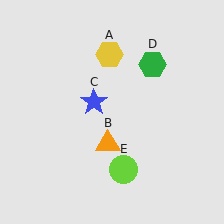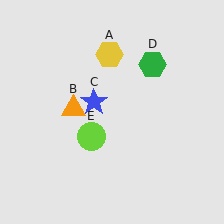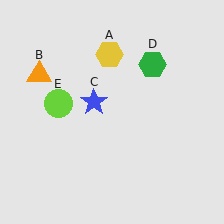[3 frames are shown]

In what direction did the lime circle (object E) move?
The lime circle (object E) moved up and to the left.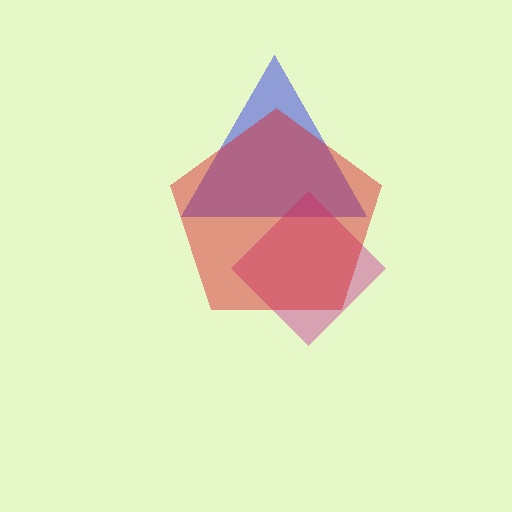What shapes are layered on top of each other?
The layered shapes are: a blue triangle, a magenta diamond, a red pentagon.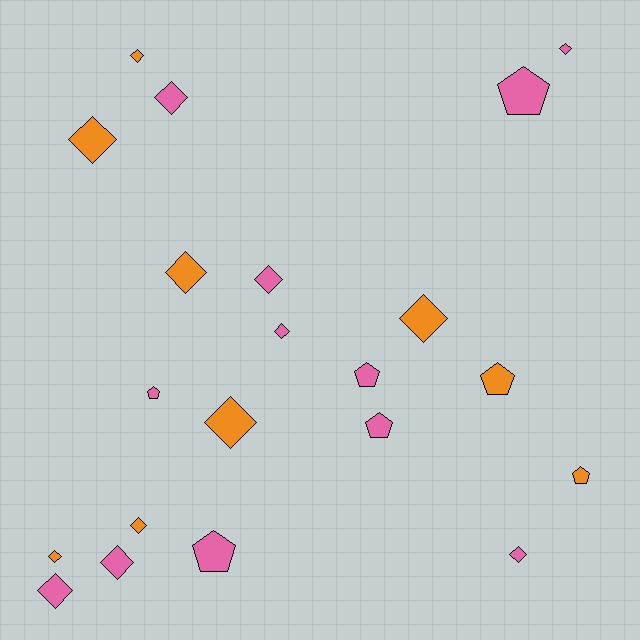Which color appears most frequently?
Pink, with 12 objects.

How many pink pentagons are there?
There are 5 pink pentagons.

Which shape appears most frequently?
Diamond, with 14 objects.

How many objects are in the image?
There are 21 objects.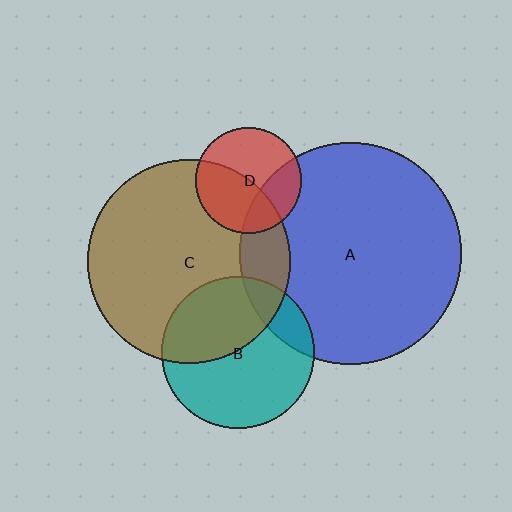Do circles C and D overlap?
Yes.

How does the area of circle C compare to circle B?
Approximately 1.8 times.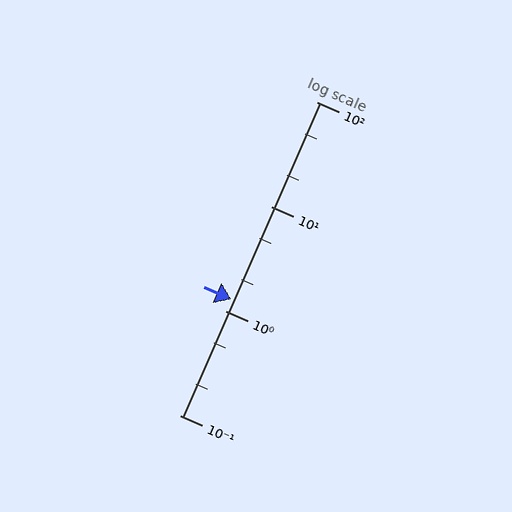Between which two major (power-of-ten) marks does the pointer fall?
The pointer is between 1 and 10.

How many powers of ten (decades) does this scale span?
The scale spans 3 decades, from 0.1 to 100.